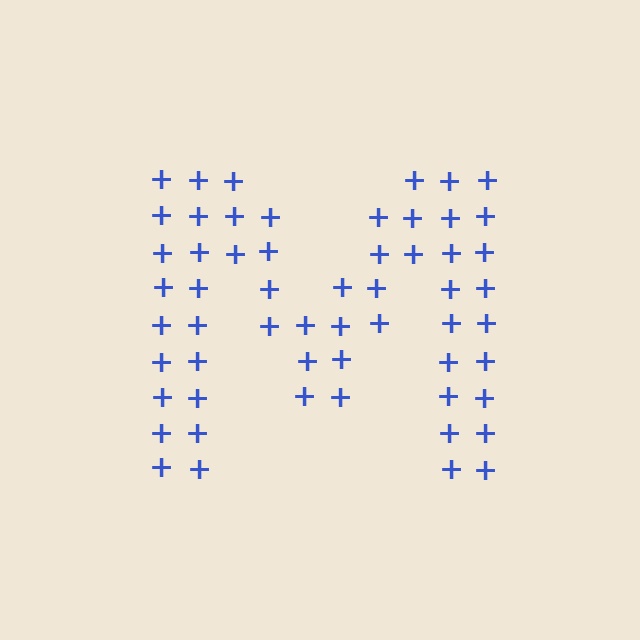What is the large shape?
The large shape is the letter M.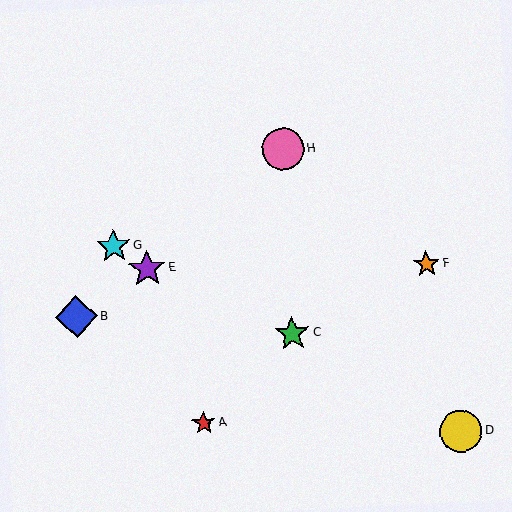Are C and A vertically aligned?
No, C is at x≈292 and A is at x≈204.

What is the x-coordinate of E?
Object E is at x≈147.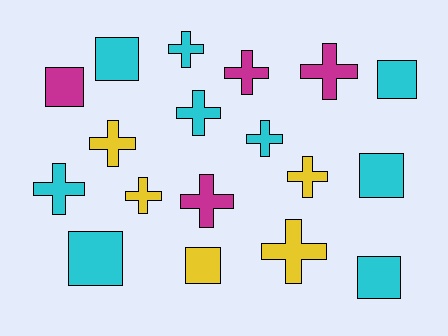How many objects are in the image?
There are 18 objects.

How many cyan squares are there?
There are 5 cyan squares.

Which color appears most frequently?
Cyan, with 9 objects.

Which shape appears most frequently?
Cross, with 11 objects.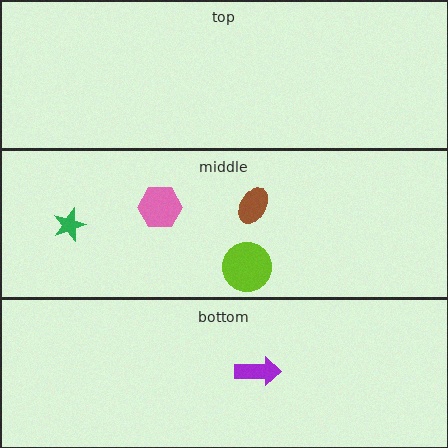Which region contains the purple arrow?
The bottom region.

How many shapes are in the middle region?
4.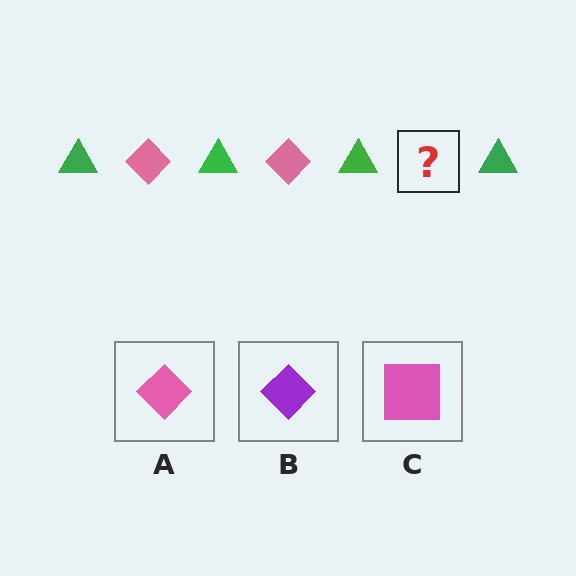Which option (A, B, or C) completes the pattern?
A.